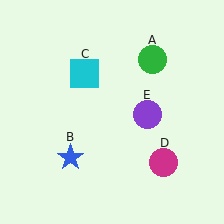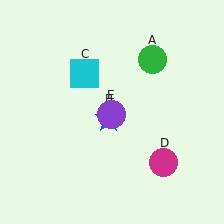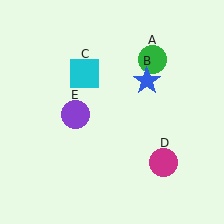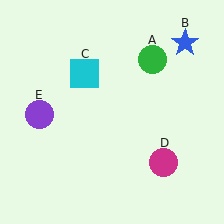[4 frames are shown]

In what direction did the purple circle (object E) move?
The purple circle (object E) moved left.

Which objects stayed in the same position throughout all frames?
Green circle (object A) and cyan square (object C) and magenta circle (object D) remained stationary.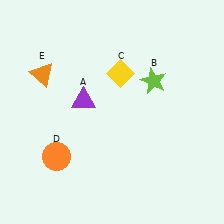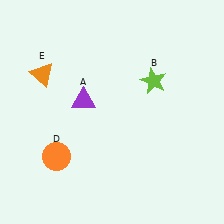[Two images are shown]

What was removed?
The yellow diamond (C) was removed in Image 2.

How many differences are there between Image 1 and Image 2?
There is 1 difference between the two images.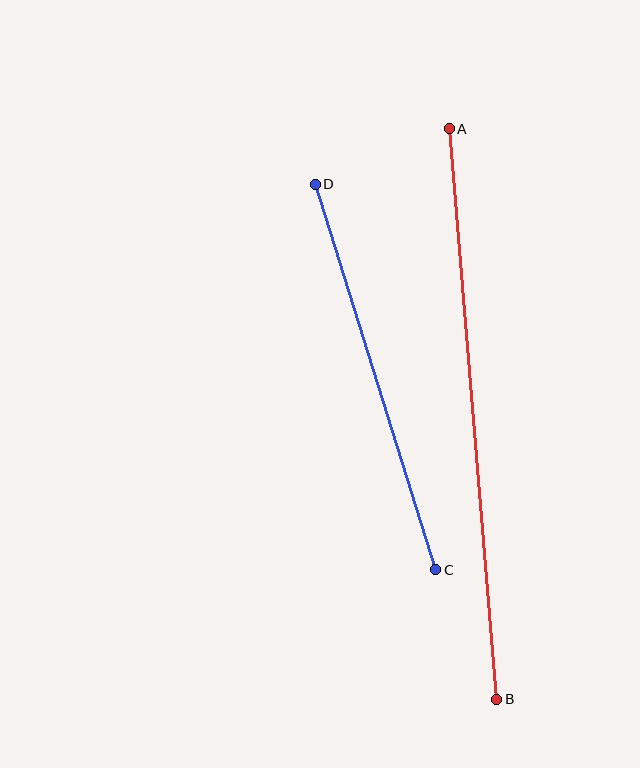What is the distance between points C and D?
The distance is approximately 404 pixels.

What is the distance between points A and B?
The distance is approximately 572 pixels.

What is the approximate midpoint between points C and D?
The midpoint is at approximately (375, 377) pixels.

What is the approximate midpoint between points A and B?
The midpoint is at approximately (473, 414) pixels.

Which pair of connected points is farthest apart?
Points A and B are farthest apart.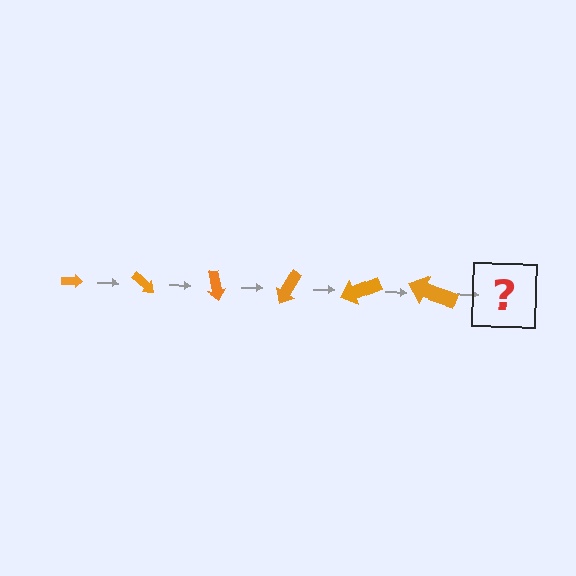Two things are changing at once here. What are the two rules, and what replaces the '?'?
The two rules are that the arrow grows larger each step and it rotates 40 degrees each step. The '?' should be an arrow, larger than the previous one and rotated 240 degrees from the start.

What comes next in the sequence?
The next element should be an arrow, larger than the previous one and rotated 240 degrees from the start.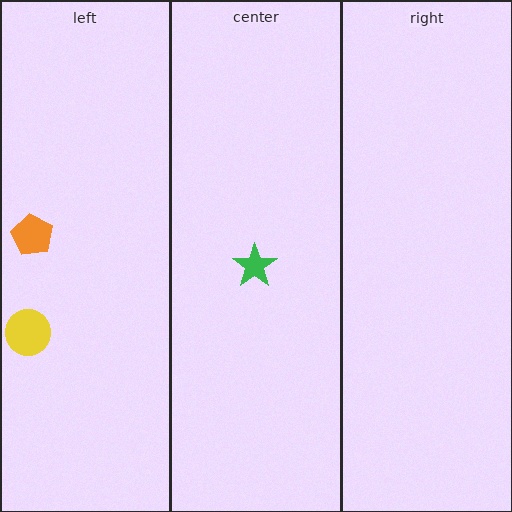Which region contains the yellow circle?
The left region.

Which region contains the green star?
The center region.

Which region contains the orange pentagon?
The left region.